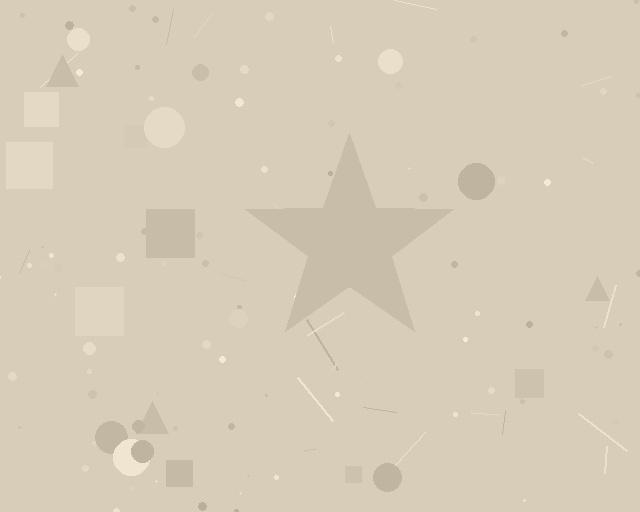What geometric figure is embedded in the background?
A star is embedded in the background.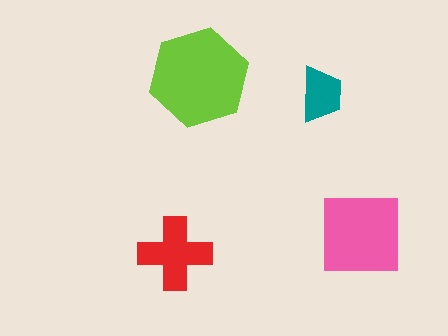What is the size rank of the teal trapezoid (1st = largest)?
4th.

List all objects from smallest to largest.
The teal trapezoid, the red cross, the pink square, the lime hexagon.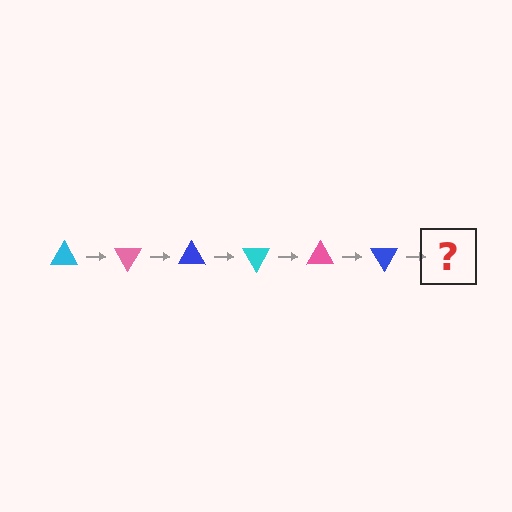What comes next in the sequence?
The next element should be a cyan triangle, rotated 360 degrees from the start.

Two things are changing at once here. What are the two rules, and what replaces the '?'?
The two rules are that it rotates 60 degrees each step and the color cycles through cyan, pink, and blue. The '?' should be a cyan triangle, rotated 360 degrees from the start.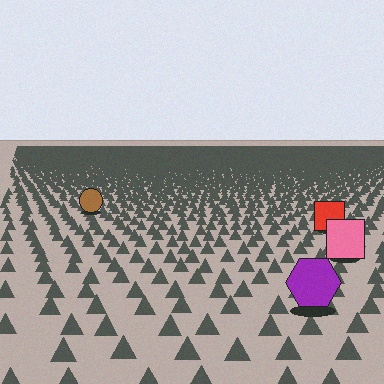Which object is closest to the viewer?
The purple hexagon is closest. The texture marks near it are larger and more spread out.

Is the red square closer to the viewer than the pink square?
No. The pink square is closer — you can tell from the texture gradient: the ground texture is coarser near it.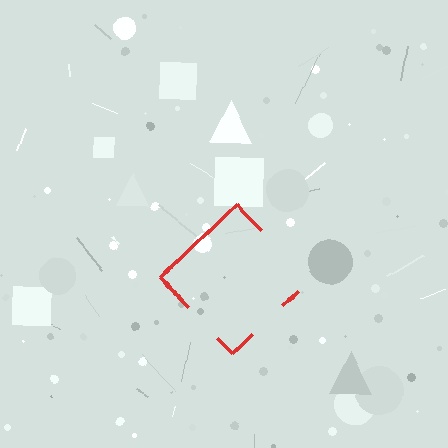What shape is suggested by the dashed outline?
The dashed outline suggests a diamond.